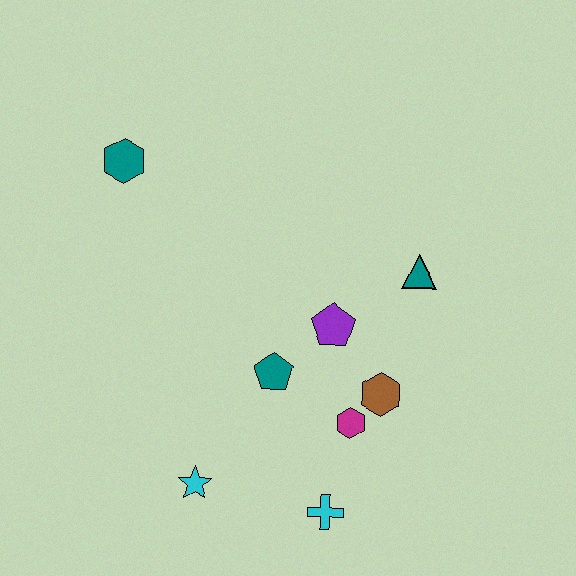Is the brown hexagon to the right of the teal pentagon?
Yes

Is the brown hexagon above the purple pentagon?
No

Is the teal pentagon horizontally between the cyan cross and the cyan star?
Yes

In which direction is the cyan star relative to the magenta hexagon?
The cyan star is to the left of the magenta hexagon.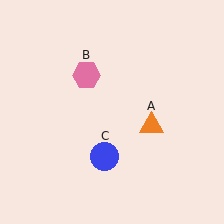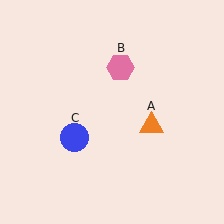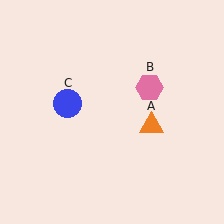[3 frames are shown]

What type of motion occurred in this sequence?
The pink hexagon (object B), blue circle (object C) rotated clockwise around the center of the scene.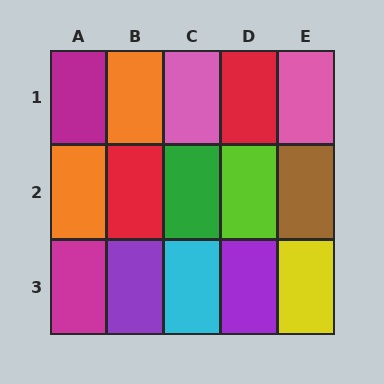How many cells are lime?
1 cell is lime.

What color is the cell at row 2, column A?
Orange.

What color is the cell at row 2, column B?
Red.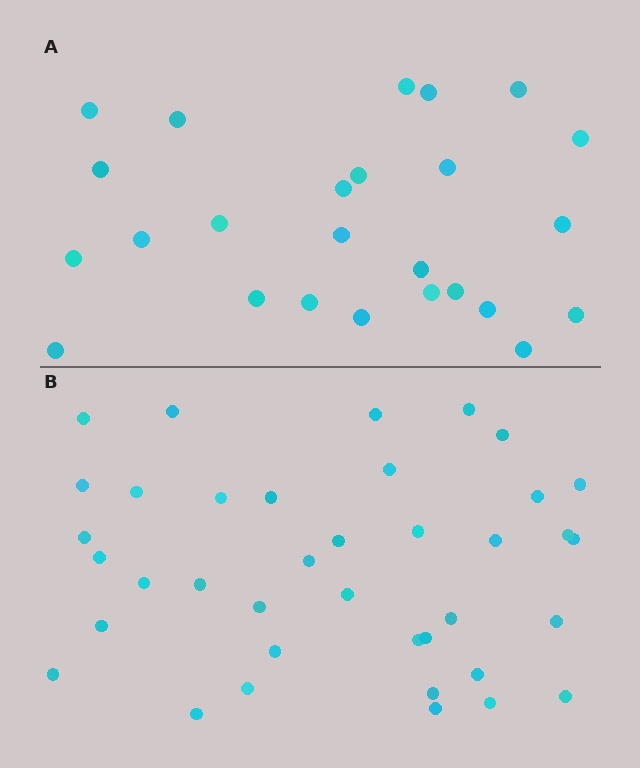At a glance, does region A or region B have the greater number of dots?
Region B (the bottom region) has more dots.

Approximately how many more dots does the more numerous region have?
Region B has approximately 15 more dots than region A.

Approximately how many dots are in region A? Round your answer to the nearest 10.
About 20 dots. (The exact count is 25, which rounds to 20.)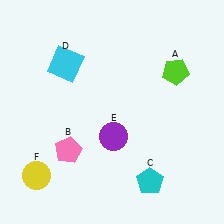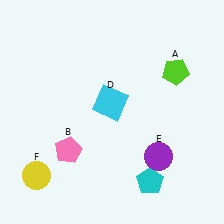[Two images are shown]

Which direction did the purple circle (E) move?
The purple circle (E) moved right.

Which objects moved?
The objects that moved are: the cyan square (D), the purple circle (E).